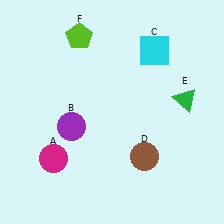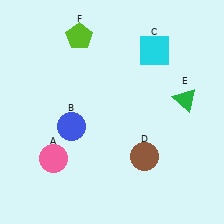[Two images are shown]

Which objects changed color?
A changed from magenta to pink. B changed from purple to blue.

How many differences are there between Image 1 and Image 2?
There are 2 differences between the two images.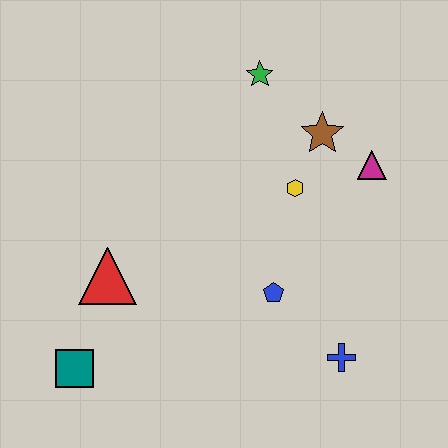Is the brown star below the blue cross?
No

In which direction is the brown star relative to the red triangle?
The brown star is to the right of the red triangle.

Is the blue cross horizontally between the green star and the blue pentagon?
No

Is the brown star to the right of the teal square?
Yes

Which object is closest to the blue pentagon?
The blue cross is closest to the blue pentagon.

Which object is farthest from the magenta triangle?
The teal square is farthest from the magenta triangle.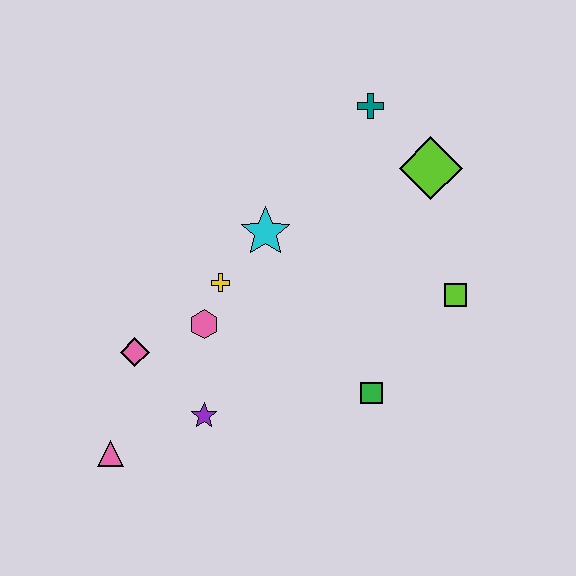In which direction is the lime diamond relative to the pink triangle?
The lime diamond is to the right of the pink triangle.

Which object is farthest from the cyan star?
The pink triangle is farthest from the cyan star.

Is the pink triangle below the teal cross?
Yes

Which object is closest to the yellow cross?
The pink hexagon is closest to the yellow cross.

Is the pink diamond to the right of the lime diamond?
No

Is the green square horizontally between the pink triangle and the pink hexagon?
No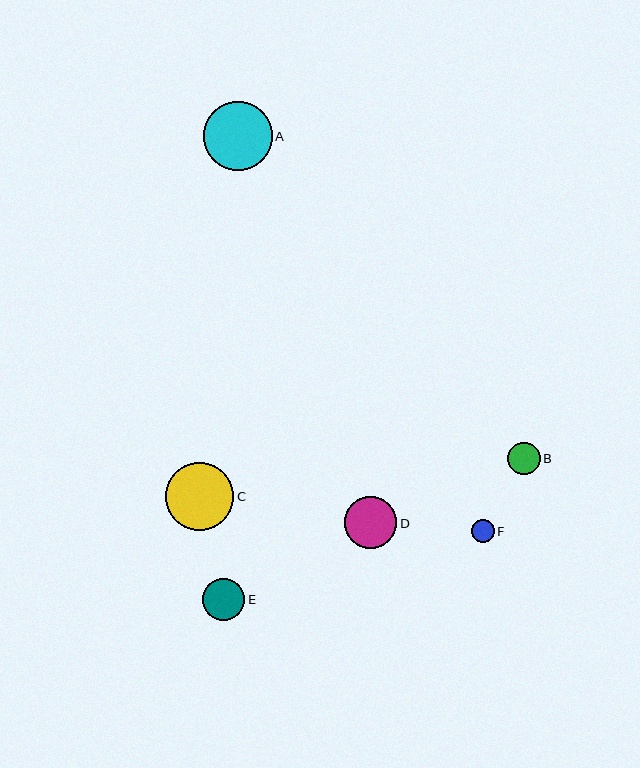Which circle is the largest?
Circle A is the largest with a size of approximately 69 pixels.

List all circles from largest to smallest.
From largest to smallest: A, C, D, E, B, F.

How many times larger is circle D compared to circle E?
Circle D is approximately 1.2 times the size of circle E.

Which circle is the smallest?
Circle F is the smallest with a size of approximately 22 pixels.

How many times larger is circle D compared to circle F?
Circle D is approximately 2.3 times the size of circle F.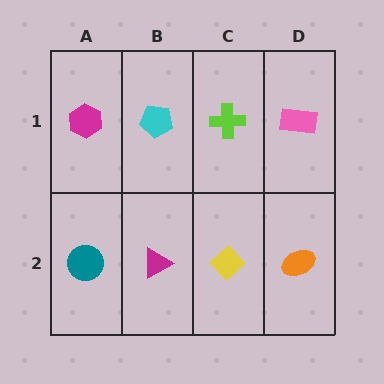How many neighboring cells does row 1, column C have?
3.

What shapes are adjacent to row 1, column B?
A magenta triangle (row 2, column B), a magenta hexagon (row 1, column A), a lime cross (row 1, column C).